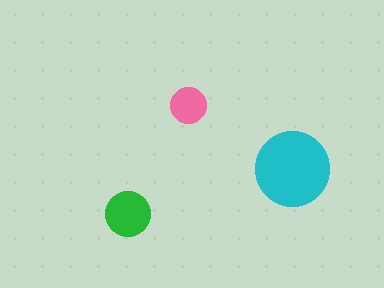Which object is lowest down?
The green circle is bottommost.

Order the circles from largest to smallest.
the cyan one, the green one, the pink one.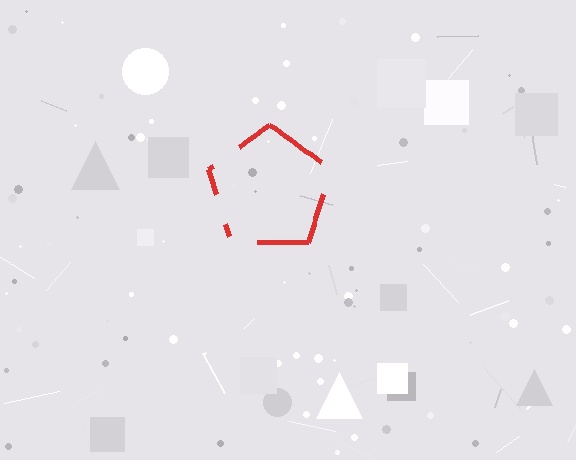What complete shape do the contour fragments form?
The contour fragments form a pentagon.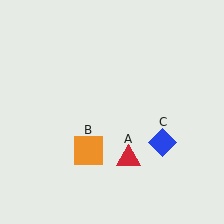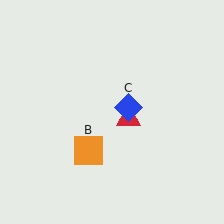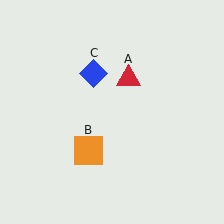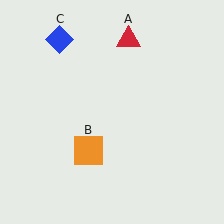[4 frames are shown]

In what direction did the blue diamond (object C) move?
The blue diamond (object C) moved up and to the left.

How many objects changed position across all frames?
2 objects changed position: red triangle (object A), blue diamond (object C).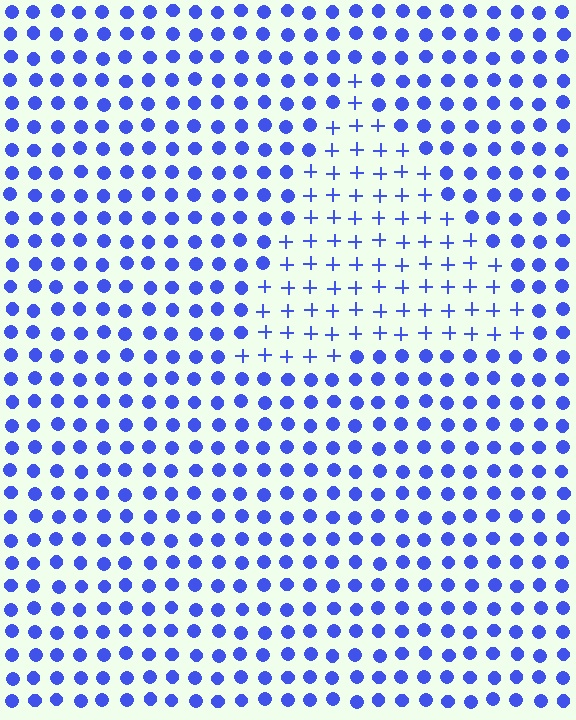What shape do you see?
I see a triangle.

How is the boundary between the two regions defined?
The boundary is defined by a change in element shape: plus signs inside vs. circles outside. All elements share the same color and spacing.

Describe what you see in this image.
The image is filled with small blue elements arranged in a uniform grid. A triangle-shaped region contains plus signs, while the surrounding area contains circles. The boundary is defined purely by the change in element shape.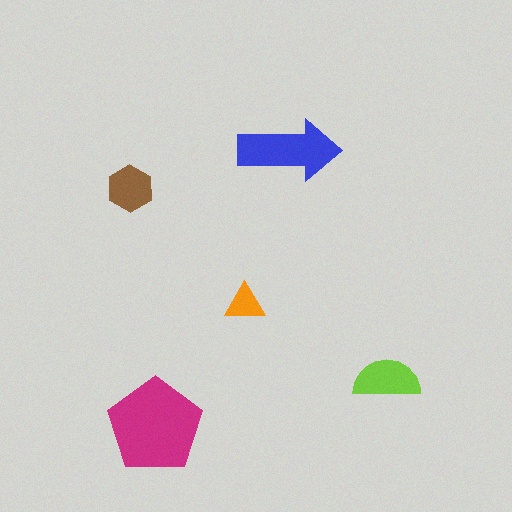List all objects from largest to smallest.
The magenta pentagon, the blue arrow, the lime semicircle, the brown hexagon, the orange triangle.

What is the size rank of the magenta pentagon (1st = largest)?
1st.